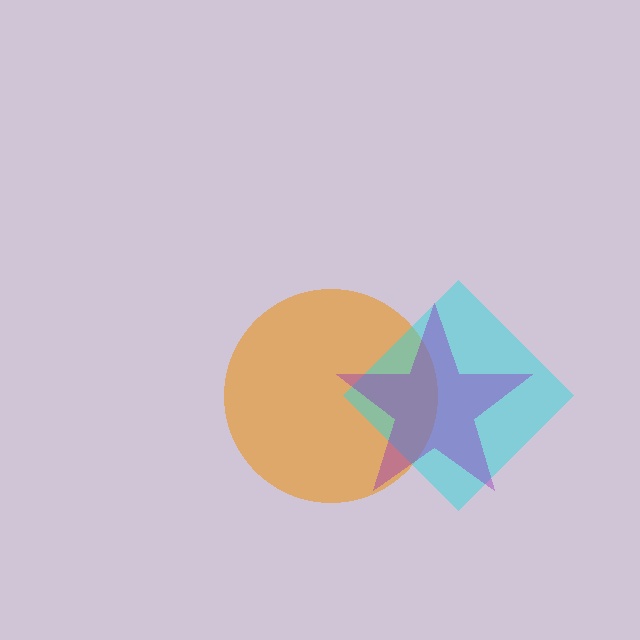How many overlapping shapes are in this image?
There are 3 overlapping shapes in the image.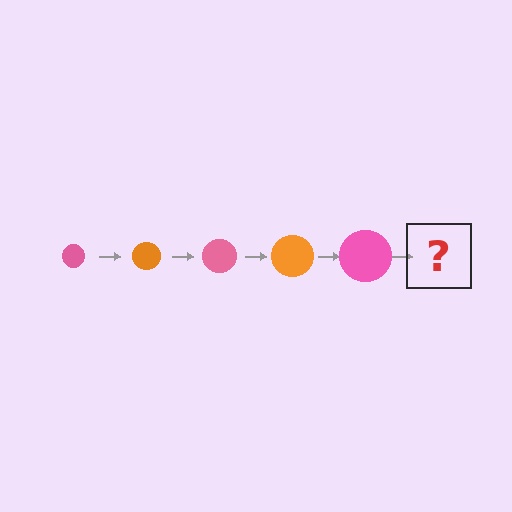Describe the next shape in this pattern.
It should be an orange circle, larger than the previous one.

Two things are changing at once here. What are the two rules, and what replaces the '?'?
The two rules are that the circle grows larger each step and the color cycles through pink and orange. The '?' should be an orange circle, larger than the previous one.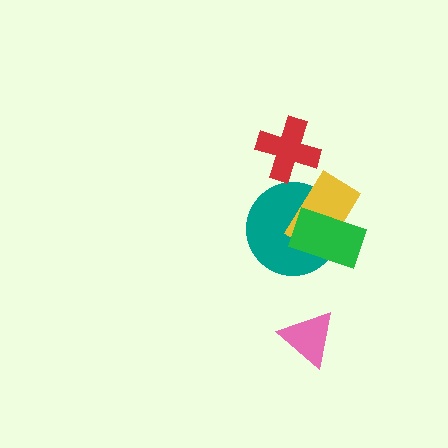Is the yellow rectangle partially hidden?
Yes, it is partially covered by another shape.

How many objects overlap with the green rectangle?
2 objects overlap with the green rectangle.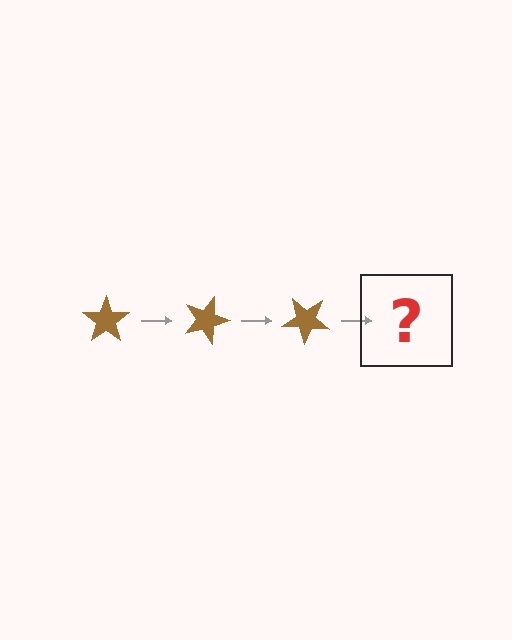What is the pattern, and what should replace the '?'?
The pattern is that the star rotates 20 degrees each step. The '?' should be a brown star rotated 60 degrees.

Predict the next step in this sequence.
The next step is a brown star rotated 60 degrees.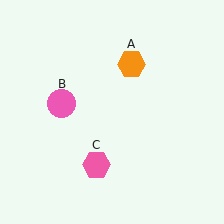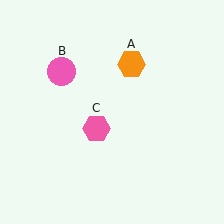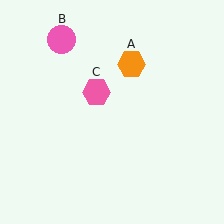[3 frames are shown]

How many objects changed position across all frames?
2 objects changed position: pink circle (object B), pink hexagon (object C).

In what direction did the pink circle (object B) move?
The pink circle (object B) moved up.